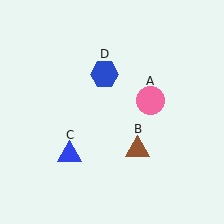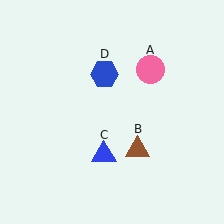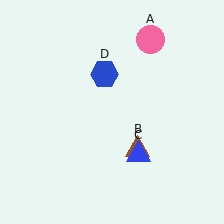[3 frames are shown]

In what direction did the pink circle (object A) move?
The pink circle (object A) moved up.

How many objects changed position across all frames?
2 objects changed position: pink circle (object A), blue triangle (object C).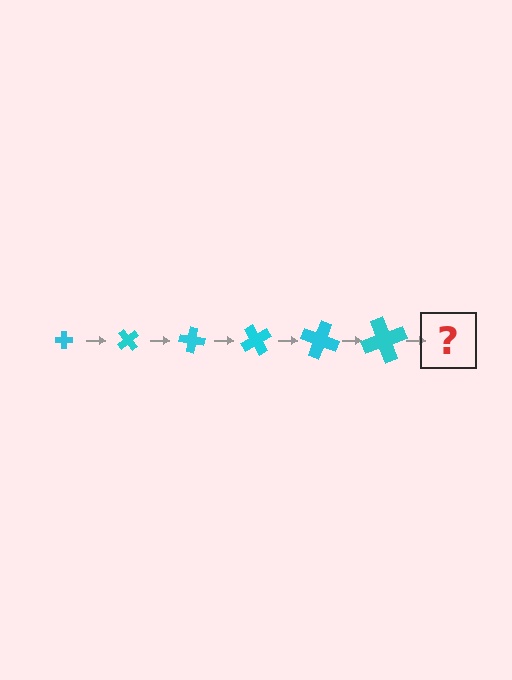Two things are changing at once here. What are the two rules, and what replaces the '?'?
The two rules are that the cross grows larger each step and it rotates 50 degrees each step. The '?' should be a cross, larger than the previous one and rotated 300 degrees from the start.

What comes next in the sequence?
The next element should be a cross, larger than the previous one and rotated 300 degrees from the start.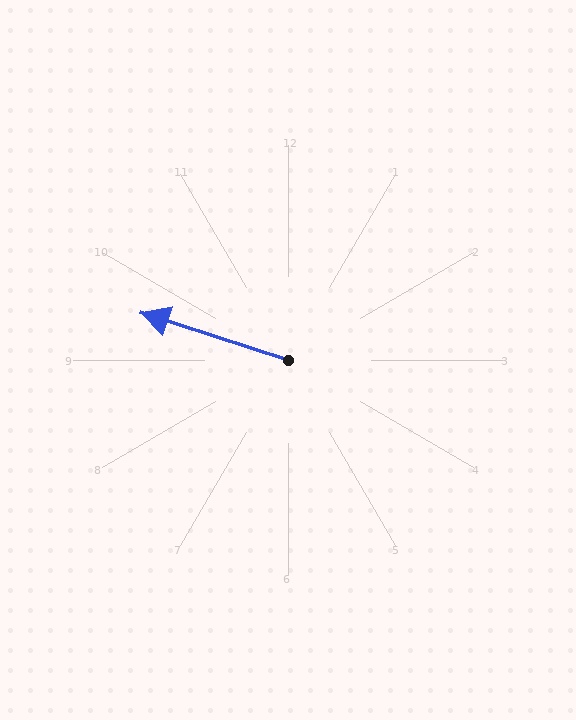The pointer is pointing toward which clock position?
Roughly 10 o'clock.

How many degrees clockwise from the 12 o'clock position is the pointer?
Approximately 288 degrees.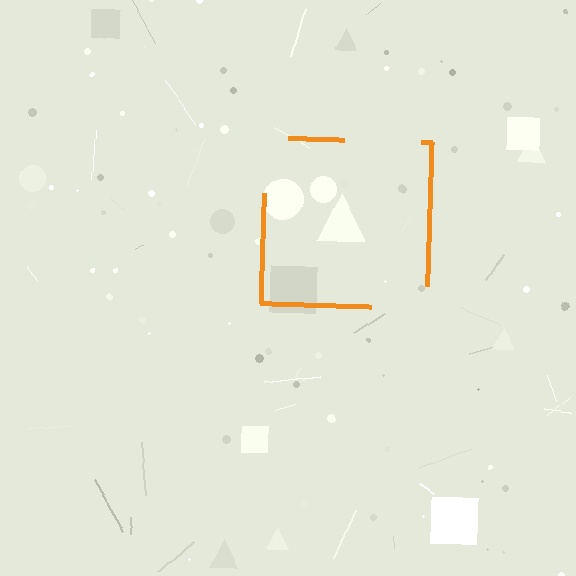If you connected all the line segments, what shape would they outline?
They would outline a square.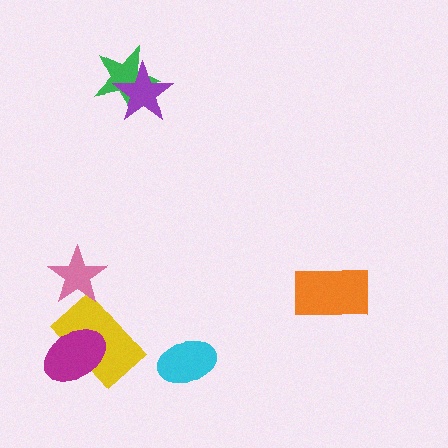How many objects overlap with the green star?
1 object overlaps with the green star.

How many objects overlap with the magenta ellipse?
1 object overlaps with the magenta ellipse.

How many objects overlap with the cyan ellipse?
0 objects overlap with the cyan ellipse.